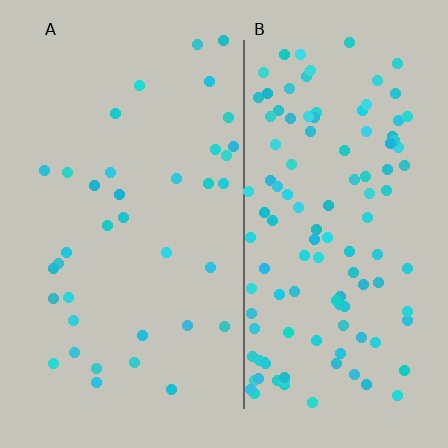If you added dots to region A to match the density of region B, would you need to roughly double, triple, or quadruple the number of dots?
Approximately triple.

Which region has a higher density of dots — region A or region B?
B (the right).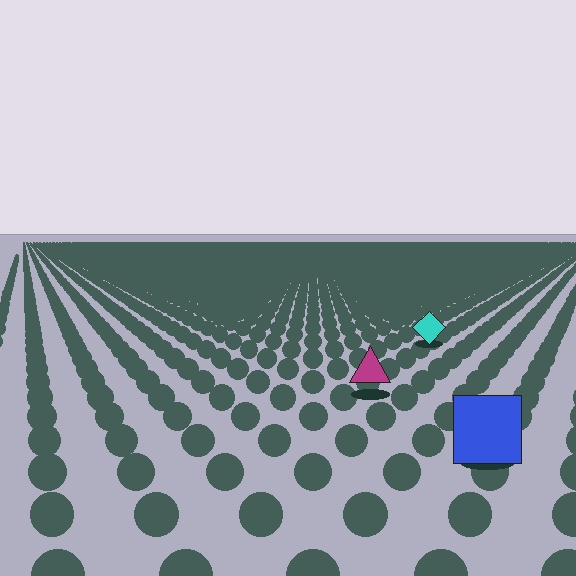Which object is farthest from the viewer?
The cyan diamond is farthest from the viewer. It appears smaller and the ground texture around it is denser.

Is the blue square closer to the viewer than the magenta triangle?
Yes. The blue square is closer — you can tell from the texture gradient: the ground texture is coarser near it.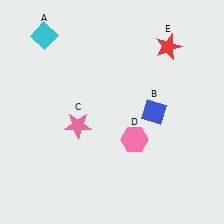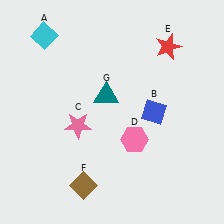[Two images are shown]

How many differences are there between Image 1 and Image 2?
There are 2 differences between the two images.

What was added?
A brown diamond (F), a teal triangle (G) were added in Image 2.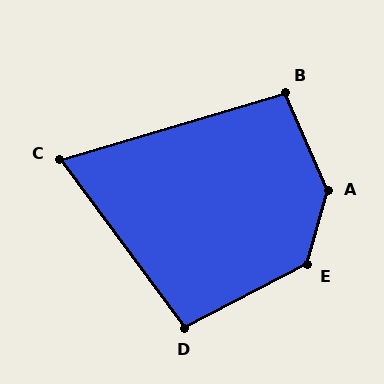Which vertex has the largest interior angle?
A, at approximately 140 degrees.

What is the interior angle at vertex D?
Approximately 99 degrees (obtuse).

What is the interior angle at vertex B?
Approximately 97 degrees (obtuse).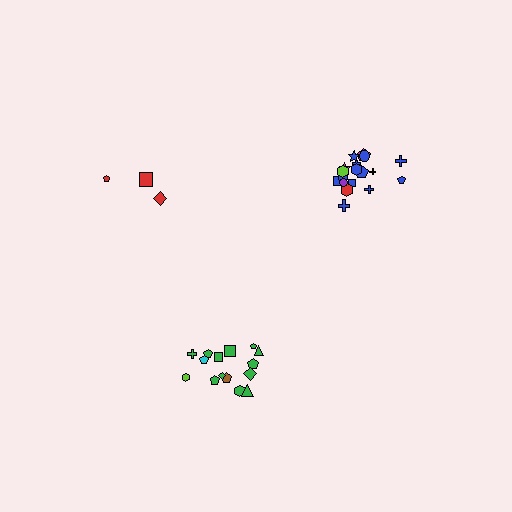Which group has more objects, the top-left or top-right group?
The top-right group.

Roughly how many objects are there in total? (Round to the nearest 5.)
Roughly 35 objects in total.